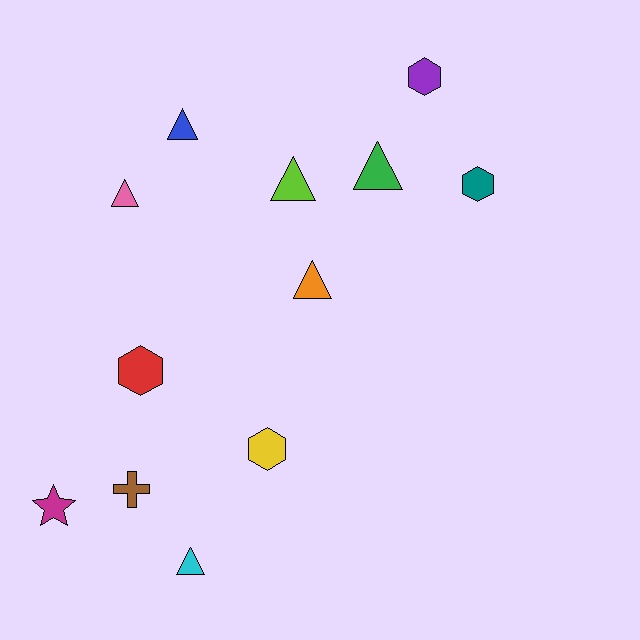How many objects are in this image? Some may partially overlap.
There are 12 objects.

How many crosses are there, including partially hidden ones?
There is 1 cross.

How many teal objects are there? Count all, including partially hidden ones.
There is 1 teal object.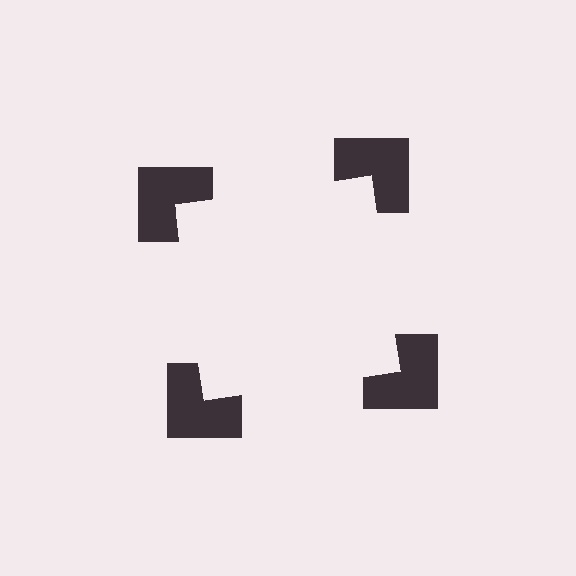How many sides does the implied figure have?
4 sides.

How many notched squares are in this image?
There are 4 — one at each vertex of the illusory square.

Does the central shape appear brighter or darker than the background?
It typically appears slightly brighter than the background, even though no actual brightness change is drawn.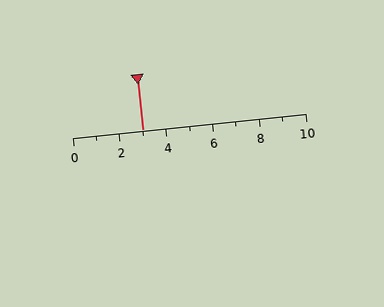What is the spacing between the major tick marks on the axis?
The major ticks are spaced 2 apart.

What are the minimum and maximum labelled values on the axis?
The axis runs from 0 to 10.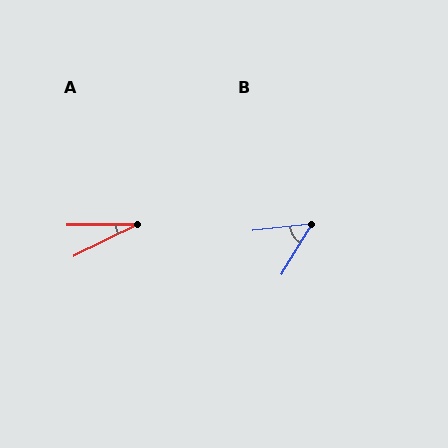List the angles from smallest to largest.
A (26°), B (53°).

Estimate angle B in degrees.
Approximately 53 degrees.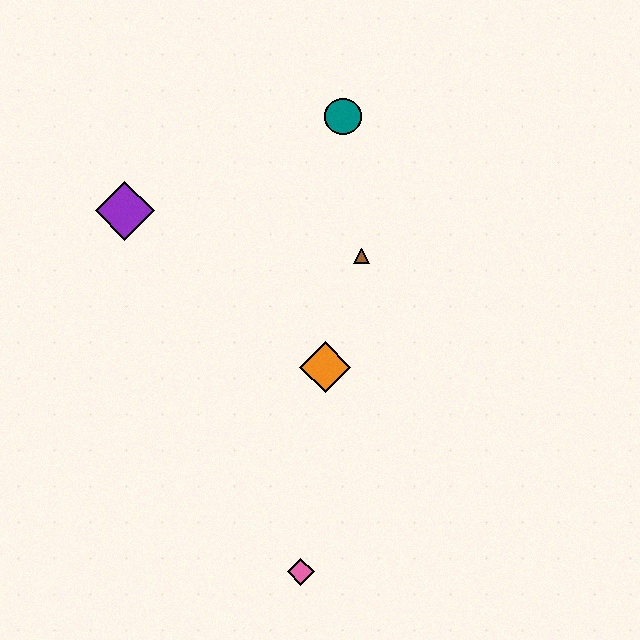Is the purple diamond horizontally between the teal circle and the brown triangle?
No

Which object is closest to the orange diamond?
The brown triangle is closest to the orange diamond.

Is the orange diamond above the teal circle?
No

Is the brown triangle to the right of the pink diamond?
Yes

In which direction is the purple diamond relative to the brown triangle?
The purple diamond is to the left of the brown triangle.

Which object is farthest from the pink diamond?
The teal circle is farthest from the pink diamond.